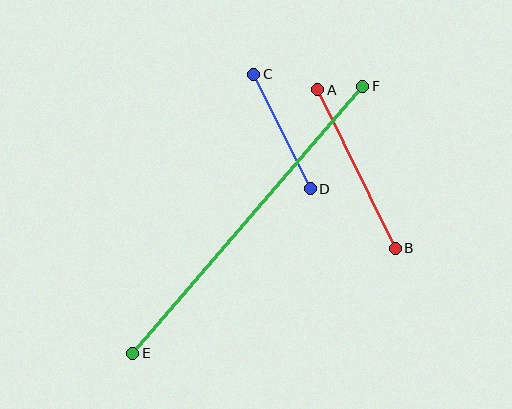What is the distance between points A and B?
The distance is approximately 177 pixels.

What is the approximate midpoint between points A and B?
The midpoint is at approximately (356, 169) pixels.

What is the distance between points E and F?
The distance is approximately 353 pixels.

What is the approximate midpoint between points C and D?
The midpoint is at approximately (282, 132) pixels.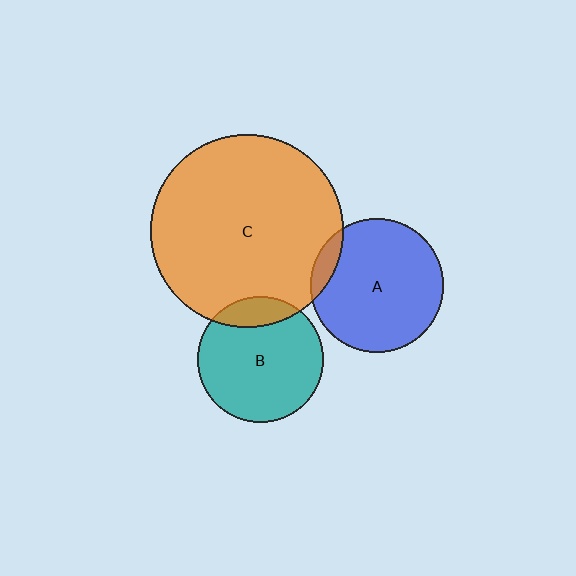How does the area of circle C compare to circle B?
Approximately 2.4 times.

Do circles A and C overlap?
Yes.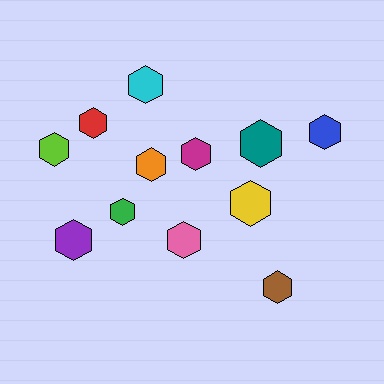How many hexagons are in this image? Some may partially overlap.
There are 12 hexagons.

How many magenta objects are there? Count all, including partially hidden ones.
There is 1 magenta object.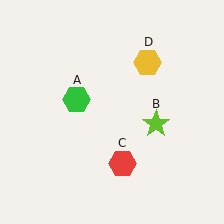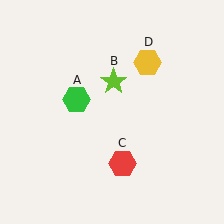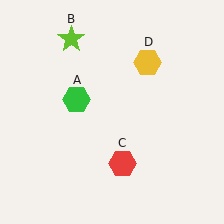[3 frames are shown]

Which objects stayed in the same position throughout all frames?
Green hexagon (object A) and red hexagon (object C) and yellow hexagon (object D) remained stationary.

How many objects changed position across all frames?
1 object changed position: lime star (object B).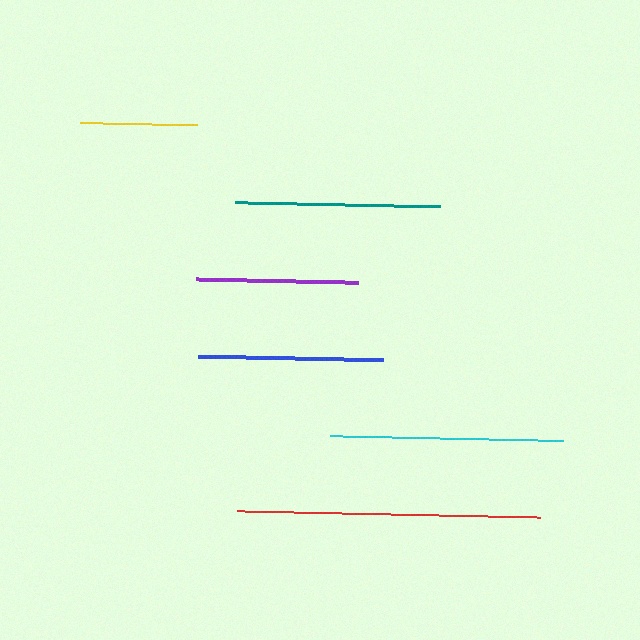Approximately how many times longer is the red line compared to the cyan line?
The red line is approximately 1.3 times the length of the cyan line.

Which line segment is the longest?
The red line is the longest at approximately 303 pixels.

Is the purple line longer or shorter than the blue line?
The blue line is longer than the purple line.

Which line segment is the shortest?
The yellow line is the shortest at approximately 117 pixels.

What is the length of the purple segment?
The purple segment is approximately 162 pixels long.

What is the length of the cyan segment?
The cyan segment is approximately 234 pixels long.